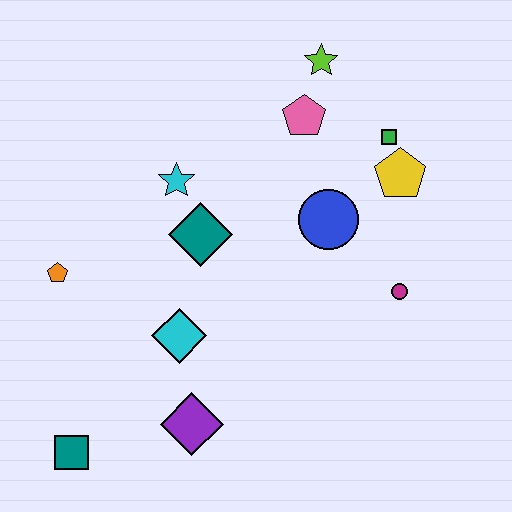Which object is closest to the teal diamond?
The cyan star is closest to the teal diamond.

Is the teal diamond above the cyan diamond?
Yes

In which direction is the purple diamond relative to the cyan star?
The purple diamond is below the cyan star.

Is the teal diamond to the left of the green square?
Yes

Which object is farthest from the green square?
The teal square is farthest from the green square.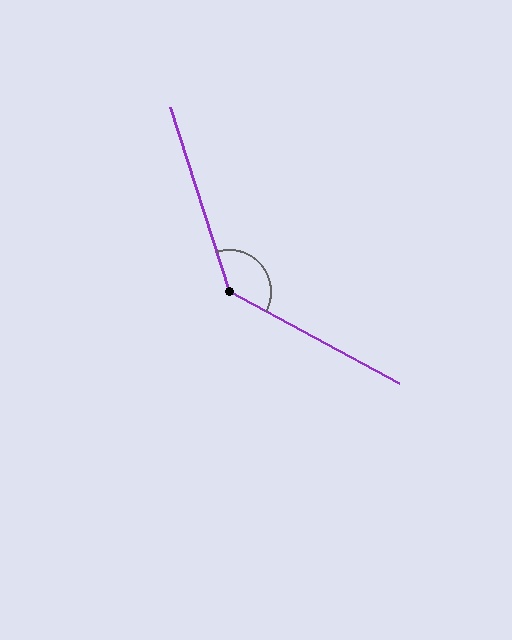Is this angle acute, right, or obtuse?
It is obtuse.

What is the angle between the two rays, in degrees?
Approximately 136 degrees.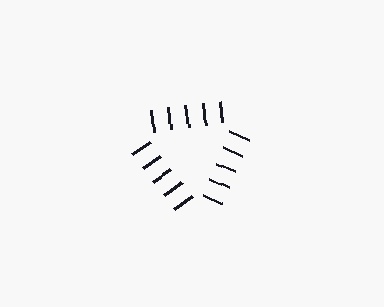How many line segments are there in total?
15 — 5 along each of the 3 edges.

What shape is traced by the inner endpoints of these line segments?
An illusory triangle — the line segments terminate on its edges but no continuous stroke is drawn.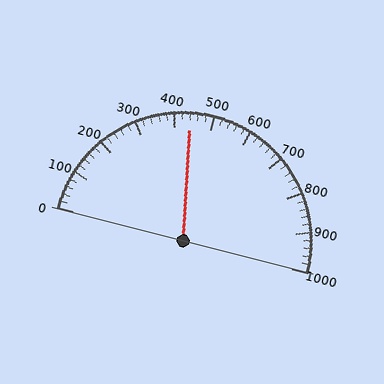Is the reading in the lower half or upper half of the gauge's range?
The reading is in the lower half of the range (0 to 1000).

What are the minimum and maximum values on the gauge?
The gauge ranges from 0 to 1000.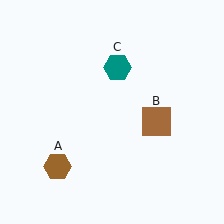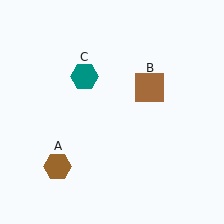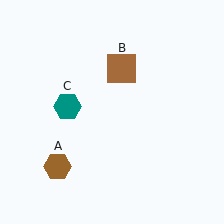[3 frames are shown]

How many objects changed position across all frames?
2 objects changed position: brown square (object B), teal hexagon (object C).